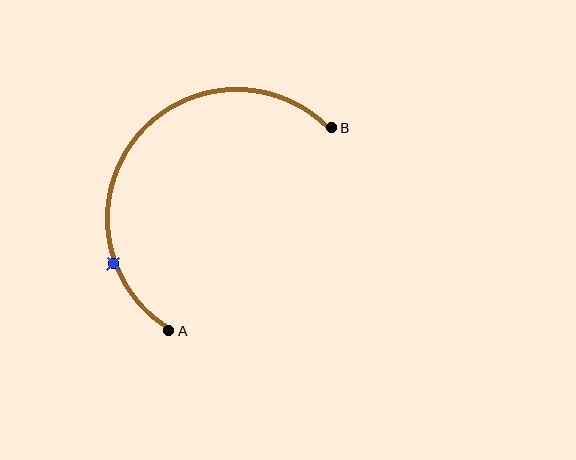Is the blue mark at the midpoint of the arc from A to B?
No. The blue mark lies on the arc but is closer to endpoint A. The arc midpoint would be at the point on the curve equidistant along the arc from both A and B.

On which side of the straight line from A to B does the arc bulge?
The arc bulges above and to the left of the straight line connecting A and B.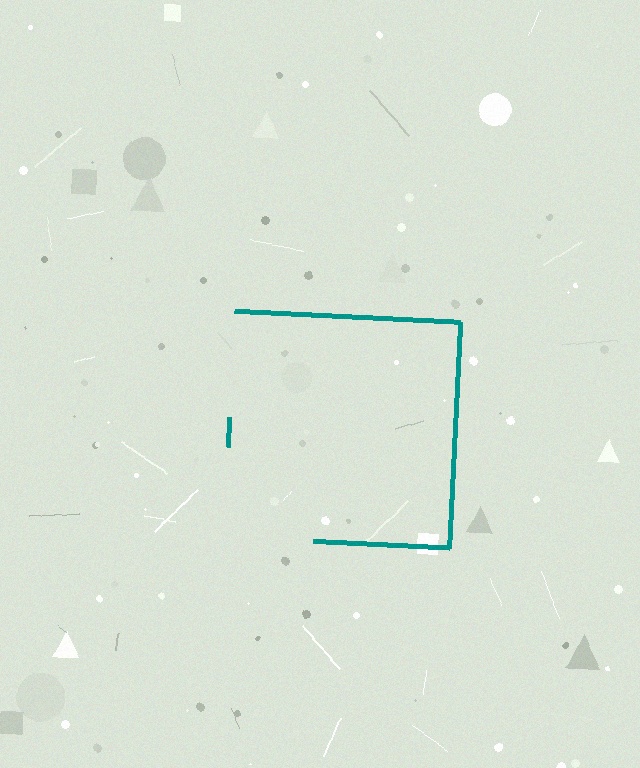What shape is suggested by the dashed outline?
The dashed outline suggests a square.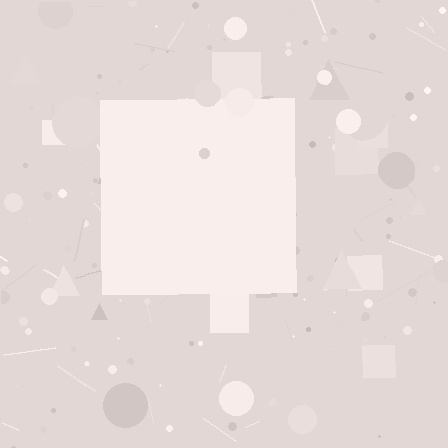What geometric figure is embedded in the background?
A square is embedded in the background.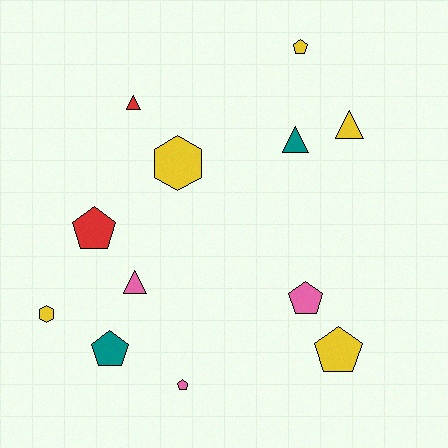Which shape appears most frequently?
Pentagon, with 6 objects.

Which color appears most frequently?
Yellow, with 5 objects.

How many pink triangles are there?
There is 1 pink triangle.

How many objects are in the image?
There are 12 objects.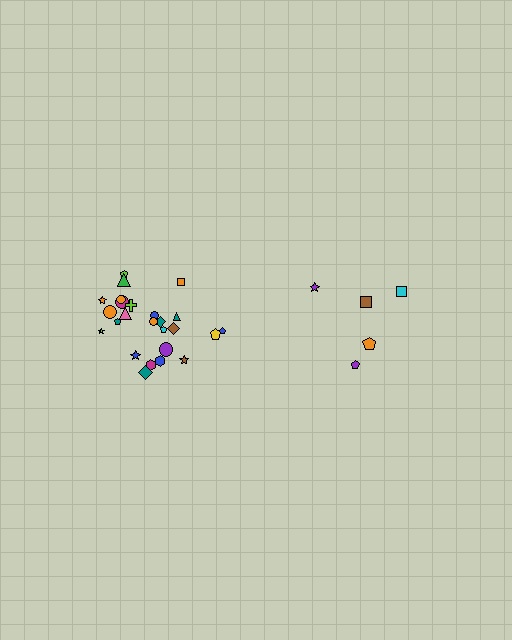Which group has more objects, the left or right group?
The left group.